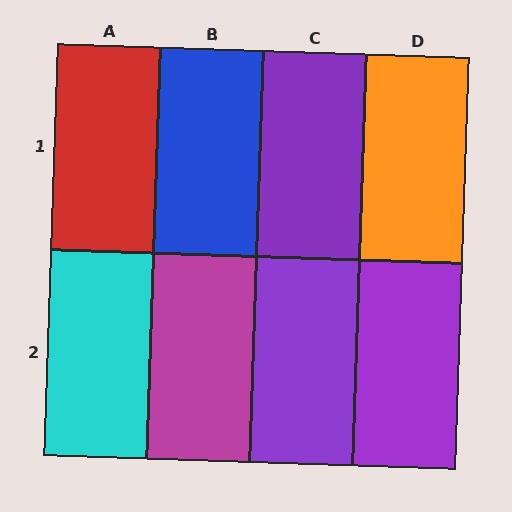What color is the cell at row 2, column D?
Purple.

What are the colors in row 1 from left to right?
Red, blue, purple, orange.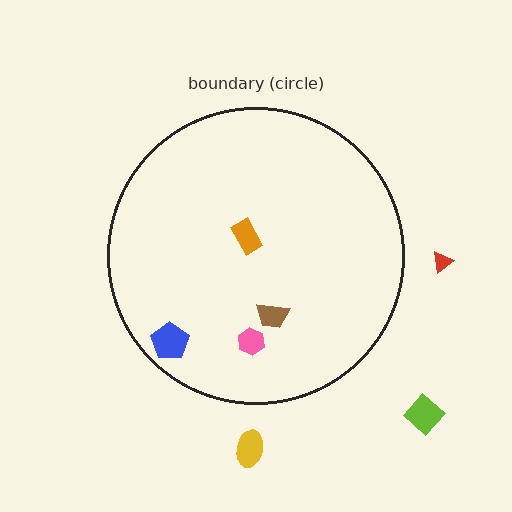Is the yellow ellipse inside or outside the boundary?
Outside.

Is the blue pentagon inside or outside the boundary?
Inside.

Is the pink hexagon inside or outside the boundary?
Inside.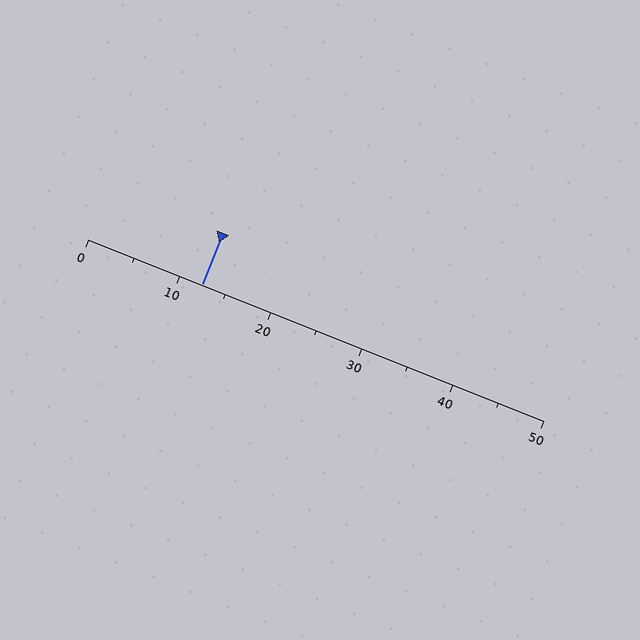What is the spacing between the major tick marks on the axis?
The major ticks are spaced 10 apart.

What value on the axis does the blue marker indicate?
The marker indicates approximately 12.5.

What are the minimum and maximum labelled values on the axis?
The axis runs from 0 to 50.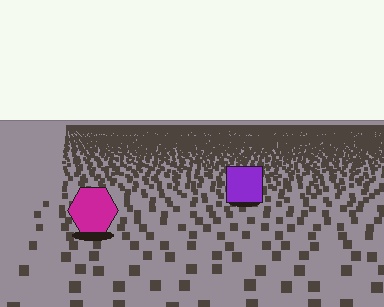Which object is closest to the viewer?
The magenta hexagon is closest. The texture marks near it are larger and more spread out.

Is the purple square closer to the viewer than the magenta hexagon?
No. The magenta hexagon is closer — you can tell from the texture gradient: the ground texture is coarser near it.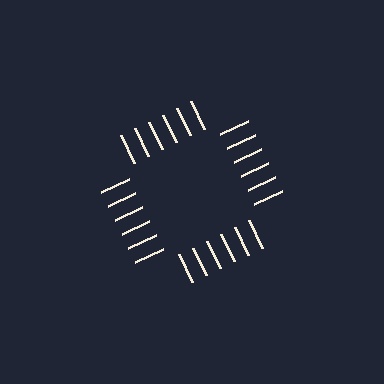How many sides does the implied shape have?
4 sides — the line-ends trace a square.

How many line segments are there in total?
24 — 6 along each of the 4 edges.